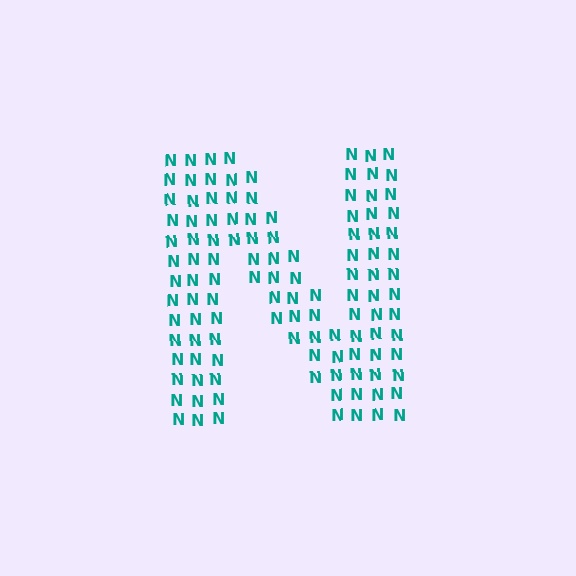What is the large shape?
The large shape is the letter N.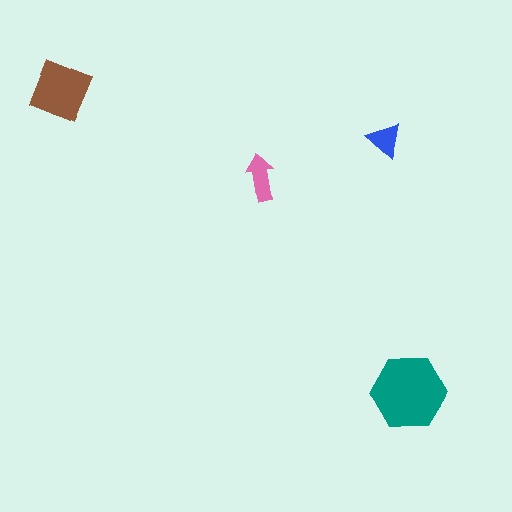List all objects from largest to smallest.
The teal hexagon, the brown square, the pink arrow, the blue triangle.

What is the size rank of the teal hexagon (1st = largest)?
1st.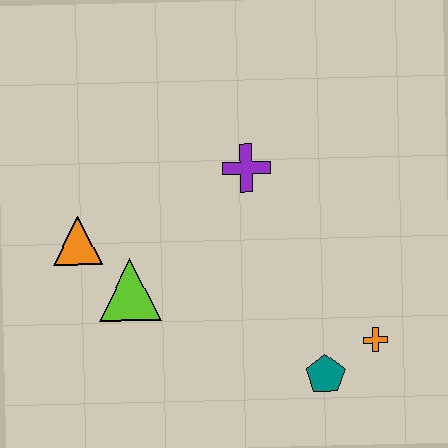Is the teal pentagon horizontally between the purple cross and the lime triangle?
No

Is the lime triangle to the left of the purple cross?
Yes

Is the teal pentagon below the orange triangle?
Yes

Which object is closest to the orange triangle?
The lime triangle is closest to the orange triangle.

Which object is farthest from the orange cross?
The orange triangle is farthest from the orange cross.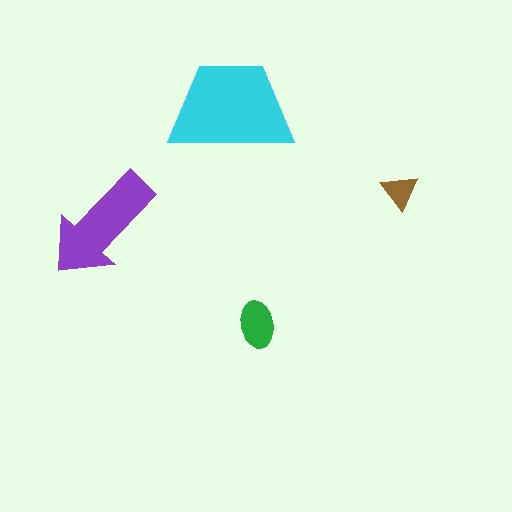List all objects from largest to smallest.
The cyan trapezoid, the purple arrow, the green ellipse, the brown triangle.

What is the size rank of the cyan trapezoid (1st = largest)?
1st.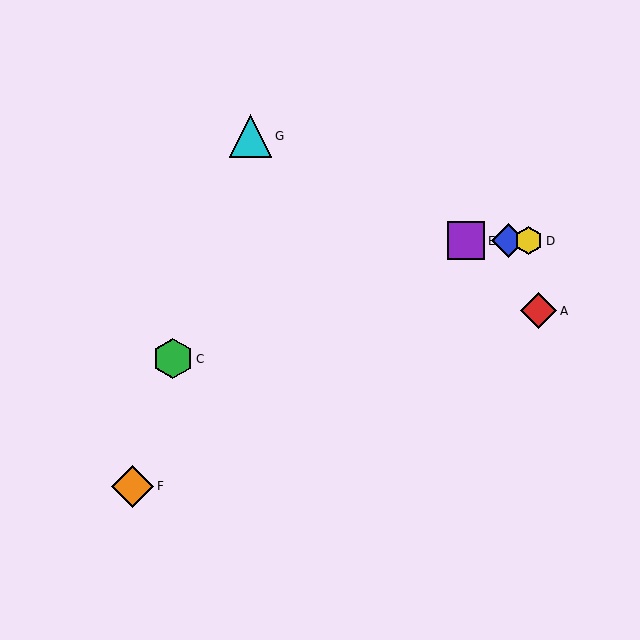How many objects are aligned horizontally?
3 objects (B, D, E) are aligned horizontally.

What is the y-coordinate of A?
Object A is at y≈311.